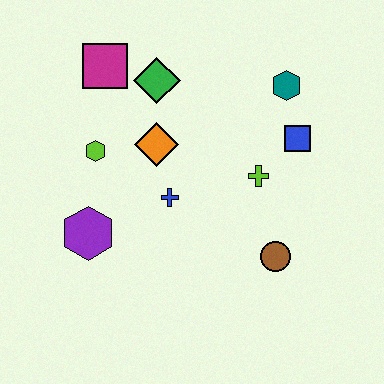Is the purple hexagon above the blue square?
No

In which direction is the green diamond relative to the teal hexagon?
The green diamond is to the left of the teal hexagon.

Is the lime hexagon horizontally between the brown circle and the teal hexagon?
No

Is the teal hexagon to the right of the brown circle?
Yes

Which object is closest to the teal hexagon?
The blue square is closest to the teal hexagon.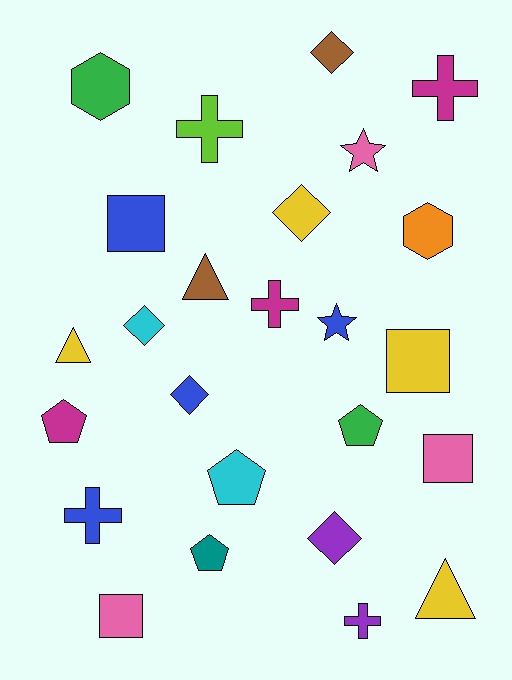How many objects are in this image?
There are 25 objects.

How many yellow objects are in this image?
There are 4 yellow objects.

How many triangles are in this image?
There are 3 triangles.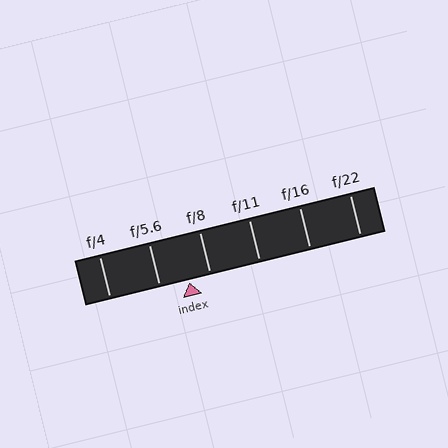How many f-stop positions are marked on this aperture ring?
There are 6 f-stop positions marked.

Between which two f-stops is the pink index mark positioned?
The index mark is between f/5.6 and f/8.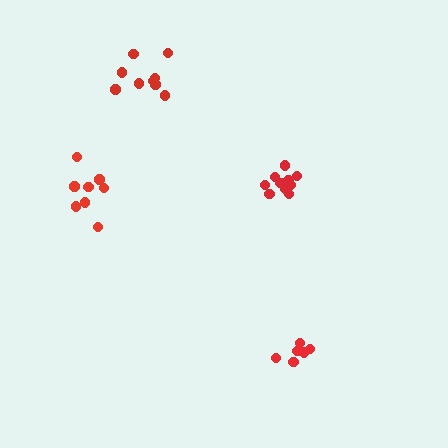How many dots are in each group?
Group 1: 8 dots, Group 2: 10 dots, Group 3: 7 dots, Group 4: 9 dots (34 total).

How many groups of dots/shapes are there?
There are 4 groups.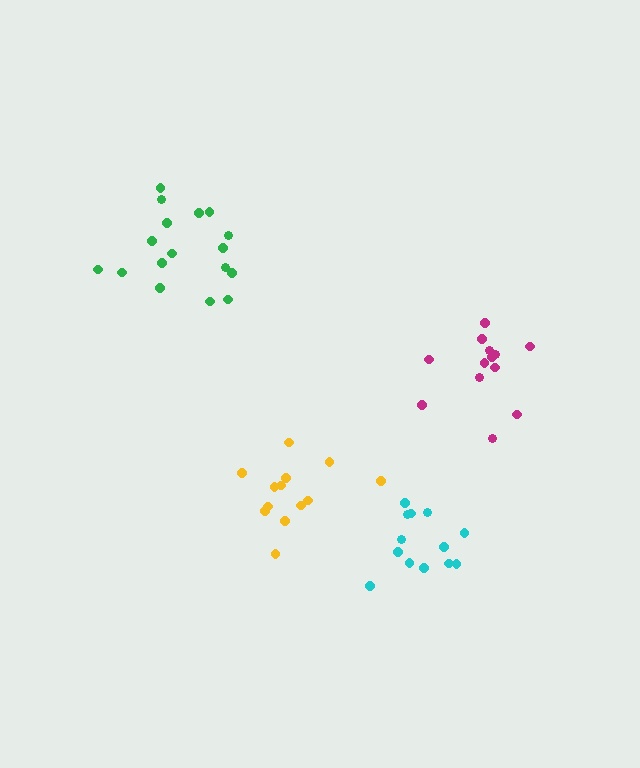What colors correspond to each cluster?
The clusters are colored: yellow, green, magenta, cyan.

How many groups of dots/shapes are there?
There are 4 groups.